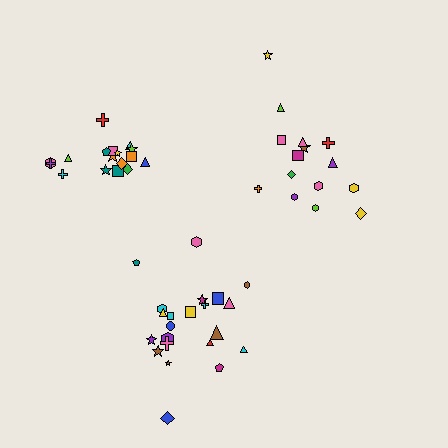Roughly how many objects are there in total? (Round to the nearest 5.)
Roughly 55 objects in total.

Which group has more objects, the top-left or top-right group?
The top-left group.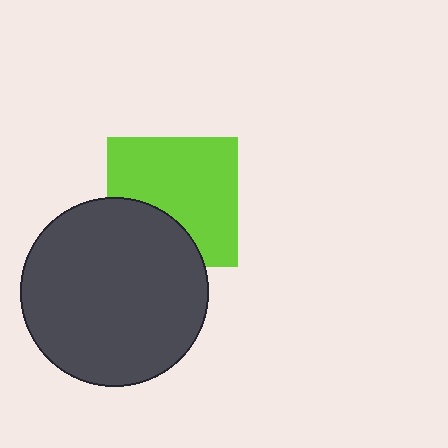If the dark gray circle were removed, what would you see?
You would see the complete lime square.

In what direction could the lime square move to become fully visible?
The lime square could move up. That would shift it out from behind the dark gray circle entirely.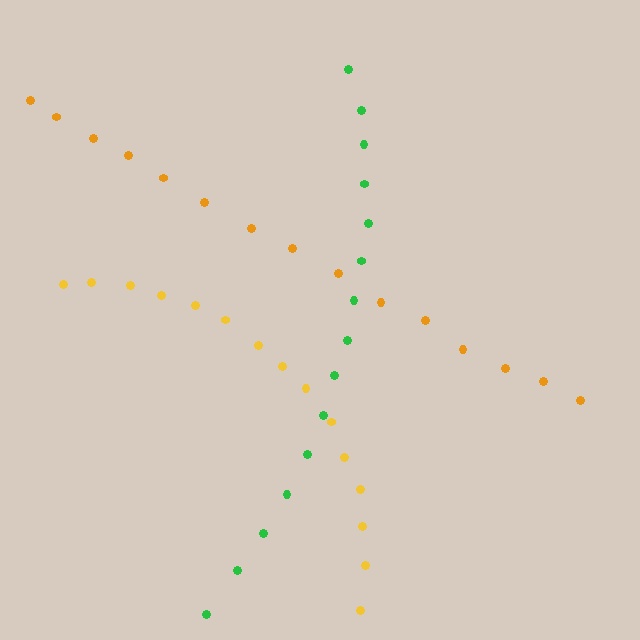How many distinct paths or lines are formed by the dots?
There are 3 distinct paths.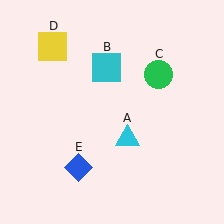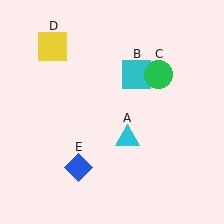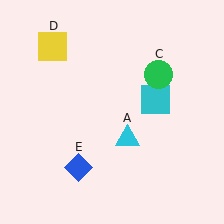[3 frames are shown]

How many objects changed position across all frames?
1 object changed position: cyan square (object B).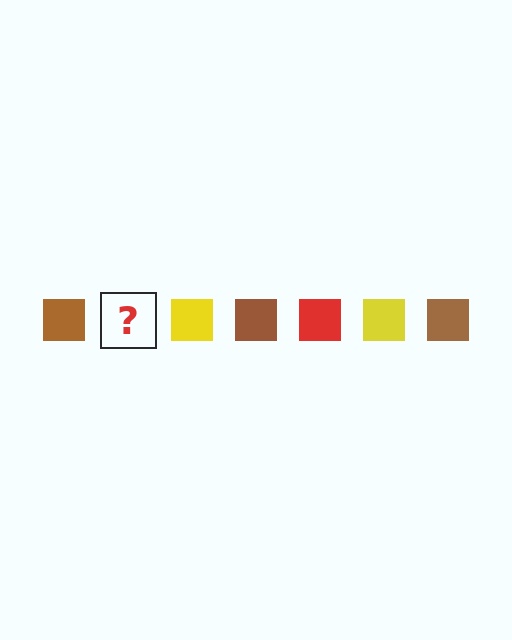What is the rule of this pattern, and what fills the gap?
The rule is that the pattern cycles through brown, red, yellow squares. The gap should be filled with a red square.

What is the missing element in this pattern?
The missing element is a red square.